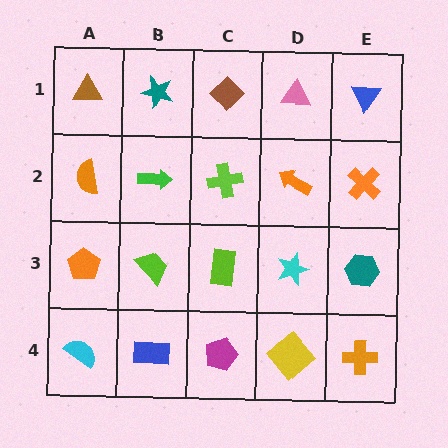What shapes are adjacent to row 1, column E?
An orange cross (row 2, column E), a pink triangle (row 1, column D).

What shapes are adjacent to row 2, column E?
A blue triangle (row 1, column E), a teal hexagon (row 3, column E), an orange arrow (row 2, column D).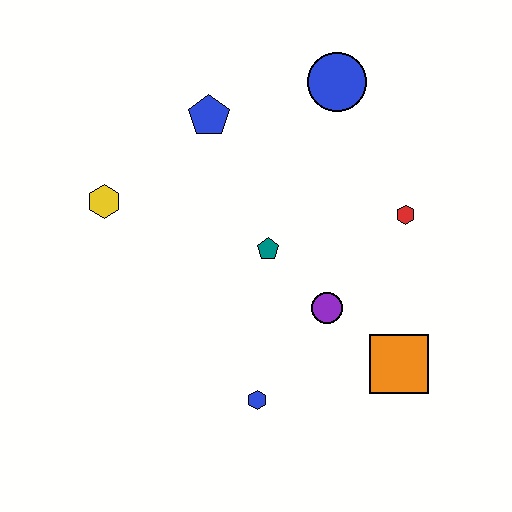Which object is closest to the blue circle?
The blue pentagon is closest to the blue circle.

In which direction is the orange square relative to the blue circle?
The orange square is below the blue circle.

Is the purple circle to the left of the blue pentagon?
No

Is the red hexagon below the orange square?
No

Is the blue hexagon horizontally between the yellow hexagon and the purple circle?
Yes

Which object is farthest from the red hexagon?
The yellow hexagon is farthest from the red hexagon.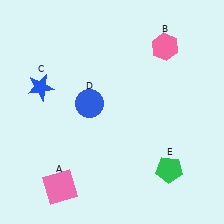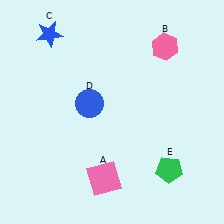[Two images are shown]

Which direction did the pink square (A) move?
The pink square (A) moved right.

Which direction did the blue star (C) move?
The blue star (C) moved up.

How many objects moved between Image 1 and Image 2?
2 objects moved between the two images.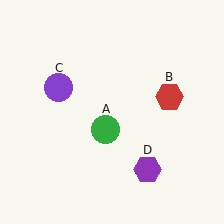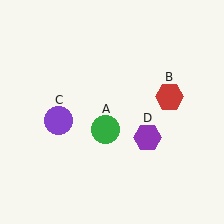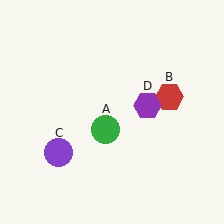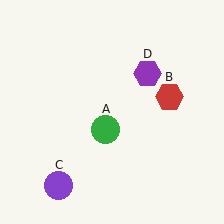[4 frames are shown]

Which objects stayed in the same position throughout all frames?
Green circle (object A) and red hexagon (object B) remained stationary.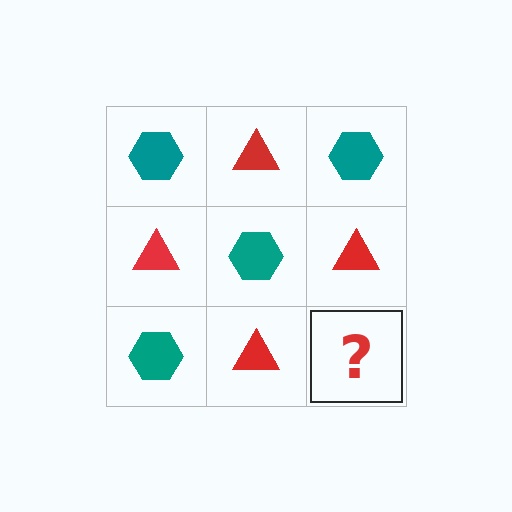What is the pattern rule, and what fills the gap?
The rule is that it alternates teal hexagon and red triangle in a checkerboard pattern. The gap should be filled with a teal hexagon.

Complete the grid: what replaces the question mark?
The question mark should be replaced with a teal hexagon.